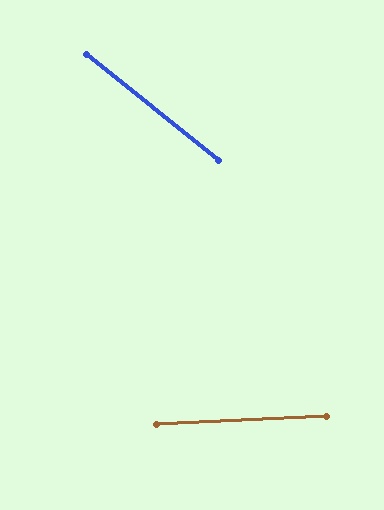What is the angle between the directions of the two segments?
Approximately 41 degrees.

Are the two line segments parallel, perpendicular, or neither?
Neither parallel nor perpendicular — they differ by about 41°.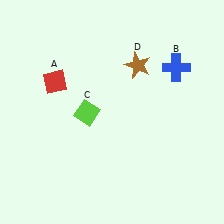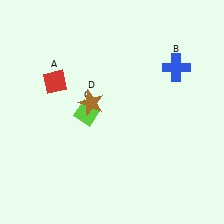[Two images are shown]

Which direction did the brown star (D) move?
The brown star (D) moved left.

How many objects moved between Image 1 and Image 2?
1 object moved between the two images.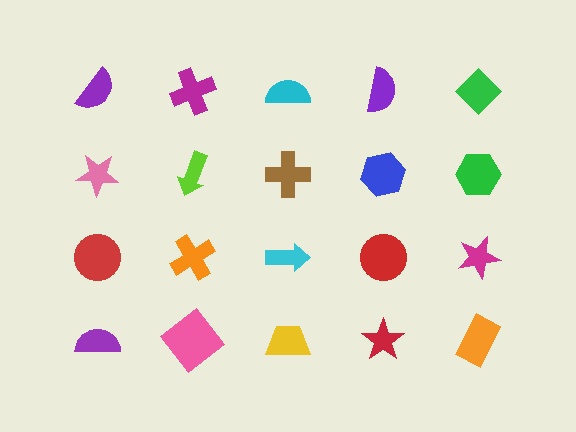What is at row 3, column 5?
A magenta star.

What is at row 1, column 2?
A magenta cross.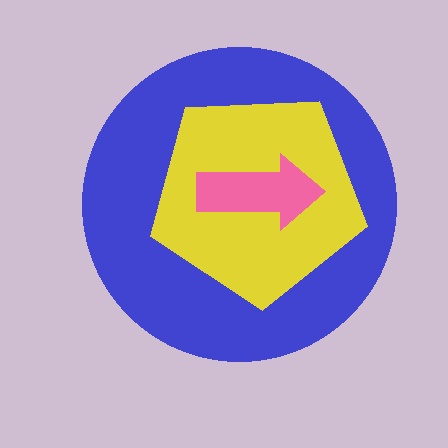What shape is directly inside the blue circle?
The yellow pentagon.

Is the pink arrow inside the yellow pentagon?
Yes.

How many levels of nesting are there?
3.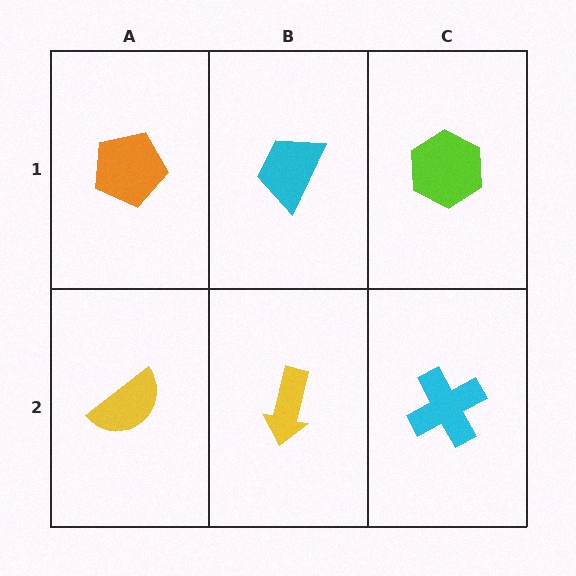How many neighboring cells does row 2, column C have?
2.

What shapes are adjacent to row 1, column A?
A yellow semicircle (row 2, column A), a cyan trapezoid (row 1, column B).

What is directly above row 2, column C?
A lime hexagon.